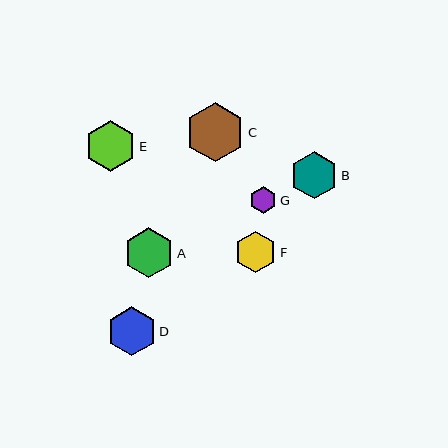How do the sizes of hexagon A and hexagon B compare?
Hexagon A and hexagon B are approximately the same size.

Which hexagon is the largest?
Hexagon C is the largest with a size of approximately 59 pixels.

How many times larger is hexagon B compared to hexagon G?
Hexagon B is approximately 1.8 times the size of hexagon G.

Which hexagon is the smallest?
Hexagon G is the smallest with a size of approximately 27 pixels.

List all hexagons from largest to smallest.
From largest to smallest: C, E, A, D, B, F, G.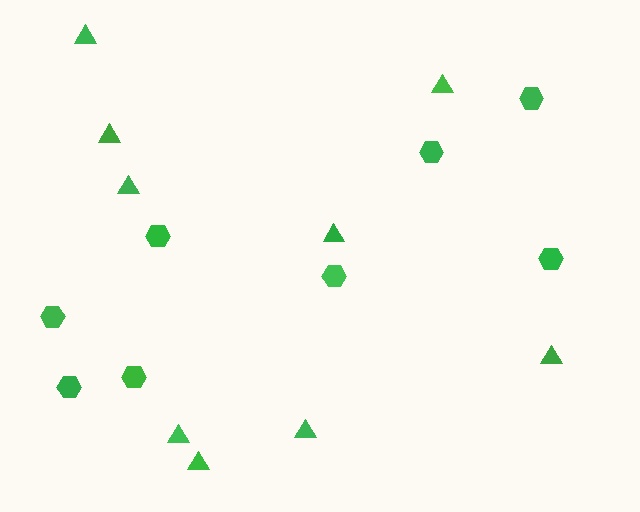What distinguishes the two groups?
There are 2 groups: one group of hexagons (8) and one group of triangles (9).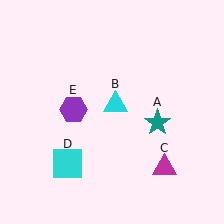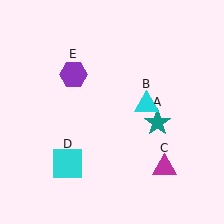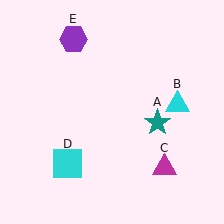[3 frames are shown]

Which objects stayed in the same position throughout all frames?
Teal star (object A) and magenta triangle (object C) and cyan square (object D) remained stationary.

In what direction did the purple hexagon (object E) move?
The purple hexagon (object E) moved up.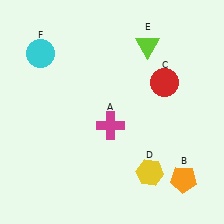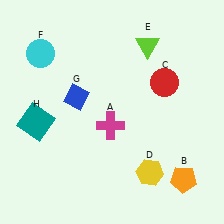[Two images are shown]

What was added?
A blue diamond (G), a teal square (H) were added in Image 2.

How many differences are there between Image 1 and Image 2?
There are 2 differences between the two images.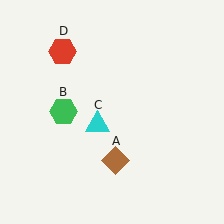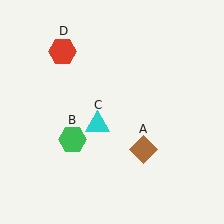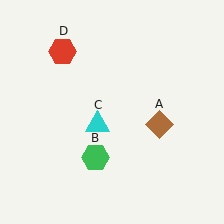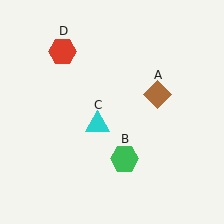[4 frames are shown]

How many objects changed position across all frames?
2 objects changed position: brown diamond (object A), green hexagon (object B).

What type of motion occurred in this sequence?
The brown diamond (object A), green hexagon (object B) rotated counterclockwise around the center of the scene.